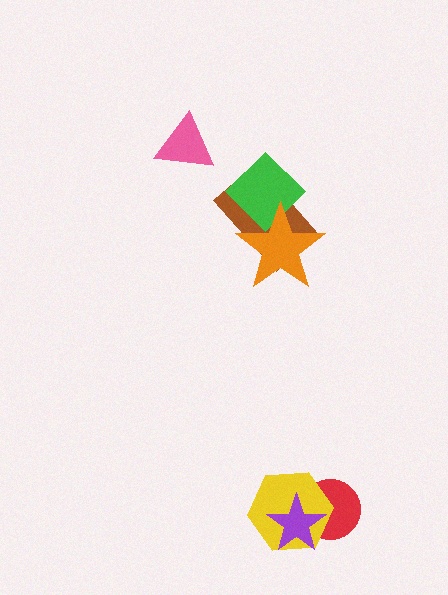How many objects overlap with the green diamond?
2 objects overlap with the green diamond.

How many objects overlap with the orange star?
2 objects overlap with the orange star.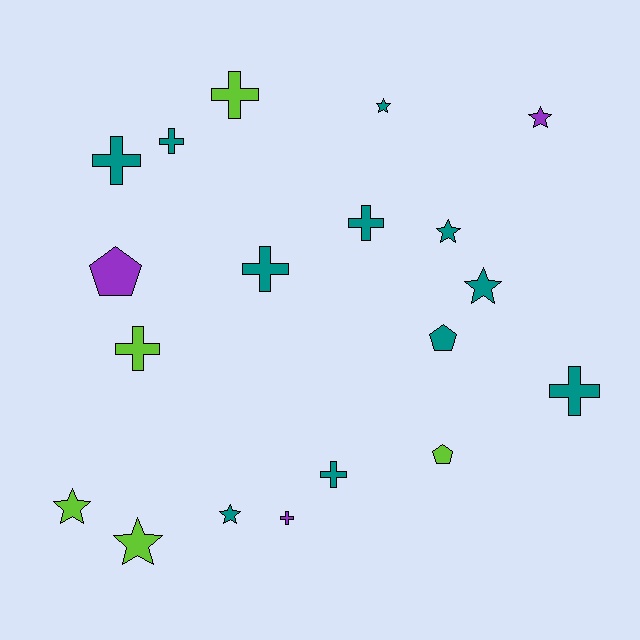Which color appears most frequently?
Teal, with 11 objects.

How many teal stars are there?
There are 4 teal stars.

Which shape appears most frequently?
Cross, with 9 objects.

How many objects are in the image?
There are 19 objects.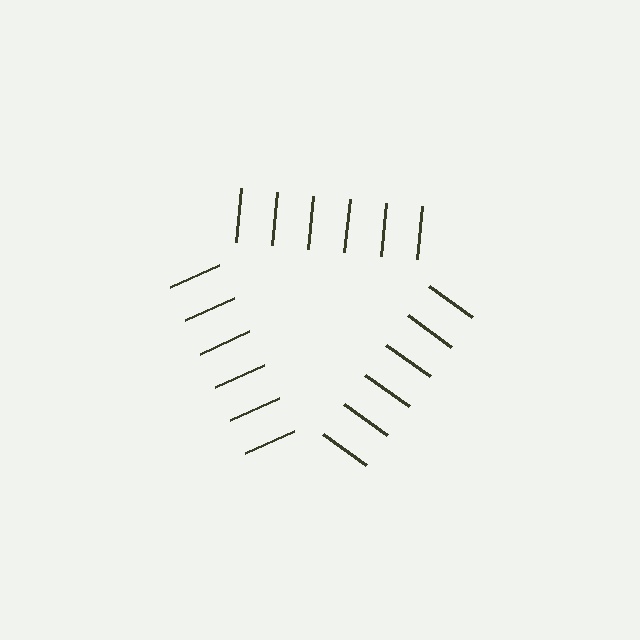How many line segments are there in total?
18 — 6 along each of the 3 edges.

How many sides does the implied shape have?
3 sides — the line-ends trace a triangle.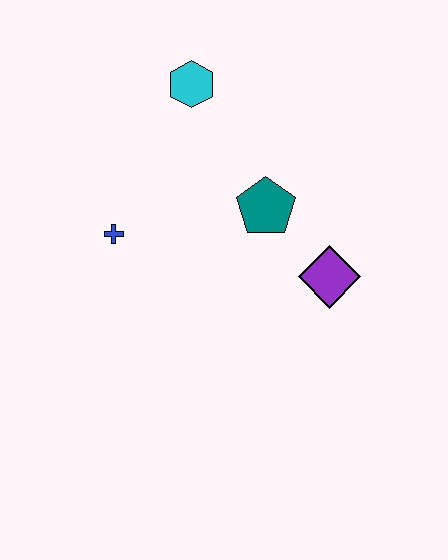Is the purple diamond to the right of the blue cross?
Yes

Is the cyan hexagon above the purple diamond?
Yes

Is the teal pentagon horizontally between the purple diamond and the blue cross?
Yes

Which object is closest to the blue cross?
The teal pentagon is closest to the blue cross.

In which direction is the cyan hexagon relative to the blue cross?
The cyan hexagon is above the blue cross.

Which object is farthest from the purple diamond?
The cyan hexagon is farthest from the purple diamond.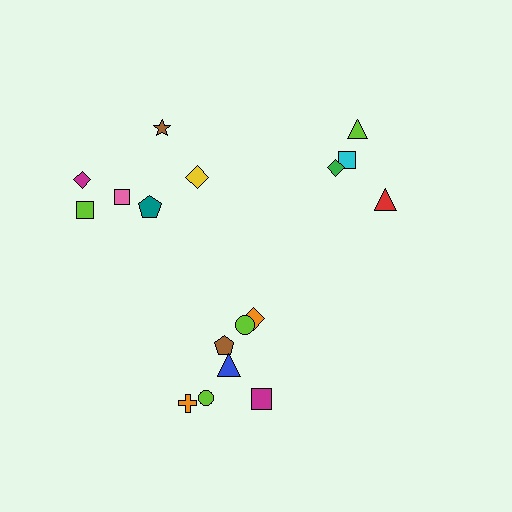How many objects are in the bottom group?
There are 7 objects.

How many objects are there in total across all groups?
There are 17 objects.